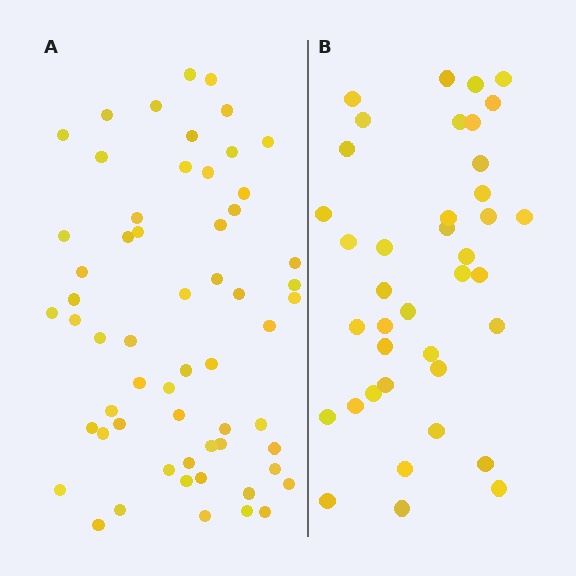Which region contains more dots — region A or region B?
Region A (the left region) has more dots.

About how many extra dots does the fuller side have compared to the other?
Region A has approximately 20 more dots than region B.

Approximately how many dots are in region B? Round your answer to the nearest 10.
About 40 dots. (The exact count is 39, which rounds to 40.)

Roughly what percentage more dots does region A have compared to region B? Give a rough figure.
About 50% more.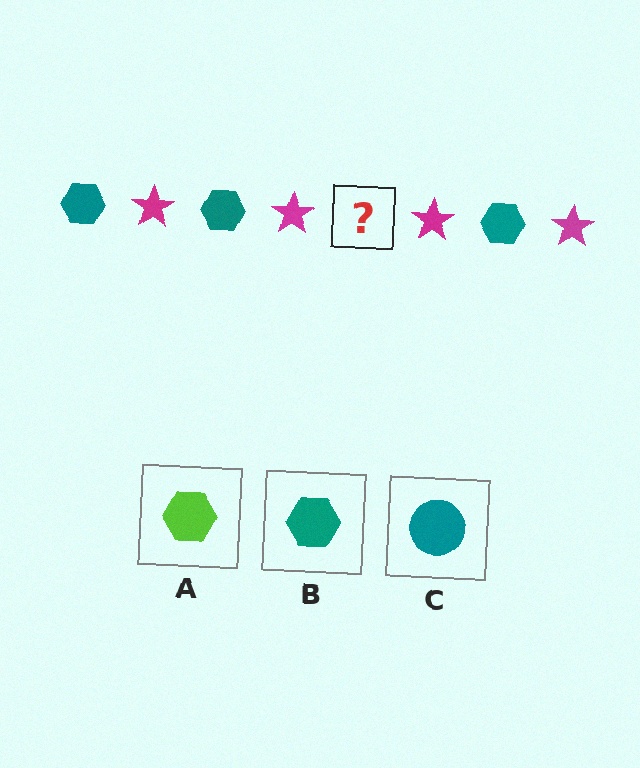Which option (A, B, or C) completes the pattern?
B.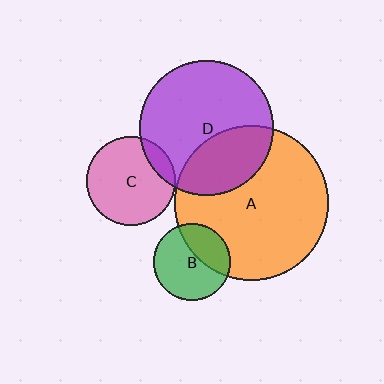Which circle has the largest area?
Circle A (orange).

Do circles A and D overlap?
Yes.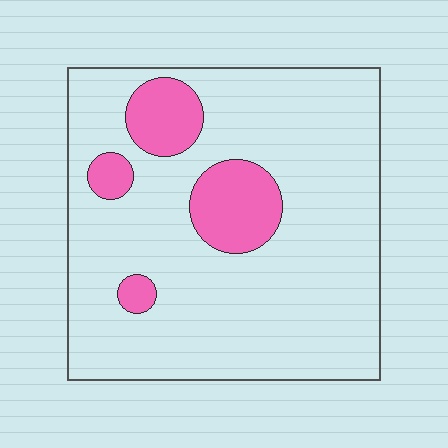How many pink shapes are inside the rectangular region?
4.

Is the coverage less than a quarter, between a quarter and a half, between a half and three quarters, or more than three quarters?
Less than a quarter.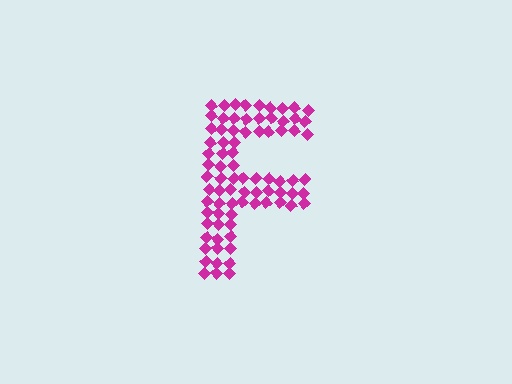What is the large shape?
The large shape is the letter F.